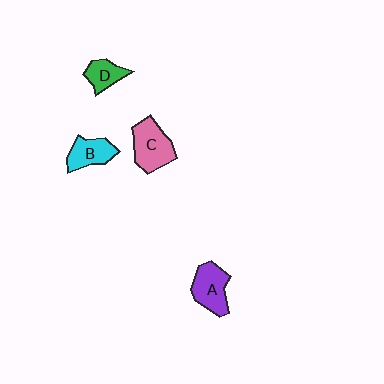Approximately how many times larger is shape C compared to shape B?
Approximately 1.4 times.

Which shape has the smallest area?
Shape D (green).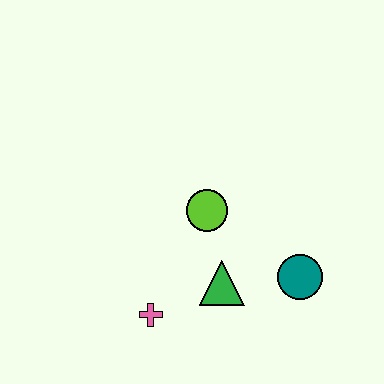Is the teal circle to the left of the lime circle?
No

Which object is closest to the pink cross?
The green triangle is closest to the pink cross.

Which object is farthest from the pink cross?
The teal circle is farthest from the pink cross.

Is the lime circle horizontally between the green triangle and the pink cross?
Yes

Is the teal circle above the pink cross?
Yes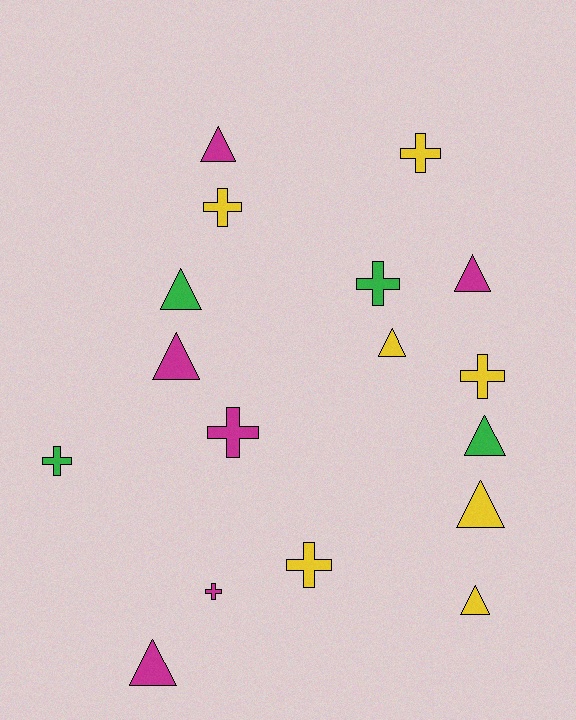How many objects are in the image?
There are 17 objects.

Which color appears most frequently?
Yellow, with 7 objects.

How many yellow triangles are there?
There are 3 yellow triangles.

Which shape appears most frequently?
Triangle, with 9 objects.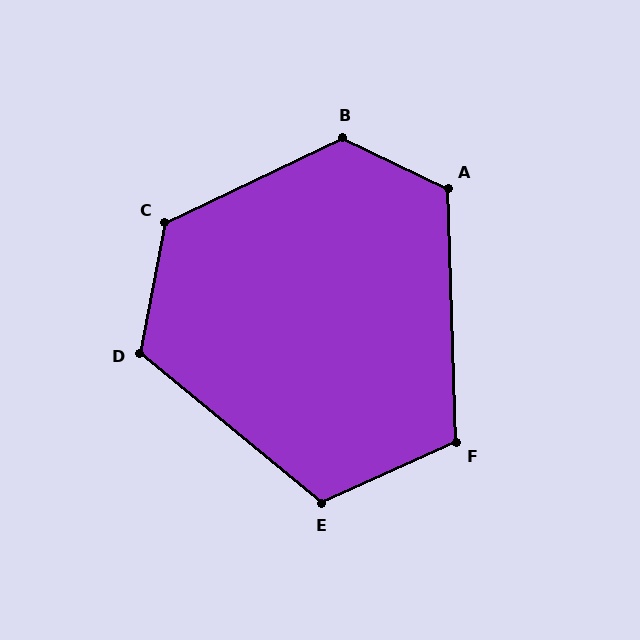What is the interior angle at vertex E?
Approximately 116 degrees (obtuse).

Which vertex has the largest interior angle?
B, at approximately 129 degrees.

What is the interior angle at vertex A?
Approximately 118 degrees (obtuse).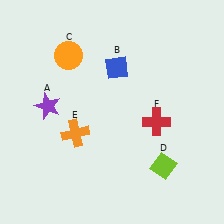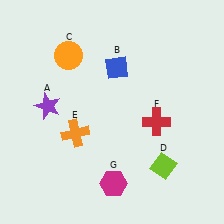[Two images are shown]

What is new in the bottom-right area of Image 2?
A magenta hexagon (G) was added in the bottom-right area of Image 2.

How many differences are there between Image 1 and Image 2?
There is 1 difference between the two images.